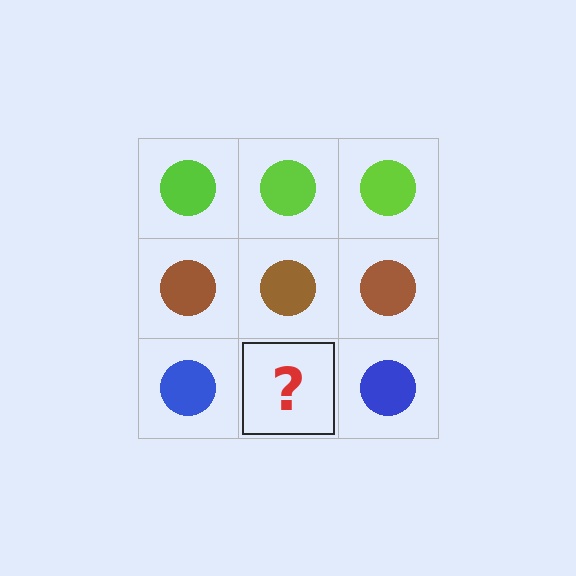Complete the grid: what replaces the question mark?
The question mark should be replaced with a blue circle.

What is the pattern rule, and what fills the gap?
The rule is that each row has a consistent color. The gap should be filled with a blue circle.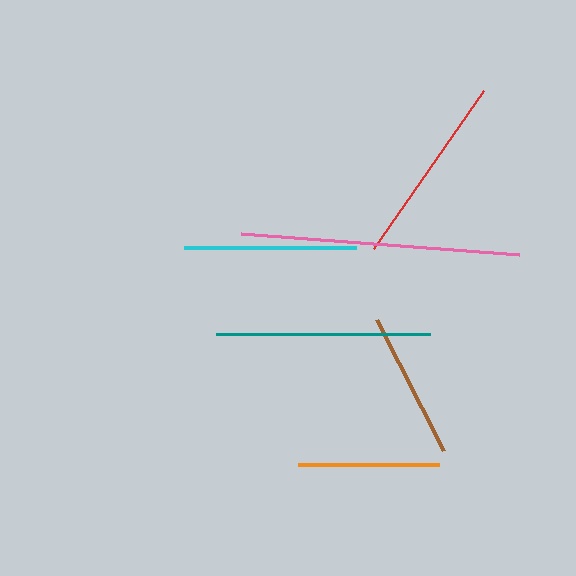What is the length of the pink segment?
The pink segment is approximately 279 pixels long.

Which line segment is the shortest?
The orange line is the shortest at approximately 141 pixels.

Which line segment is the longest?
The pink line is the longest at approximately 279 pixels.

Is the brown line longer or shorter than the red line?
The red line is longer than the brown line.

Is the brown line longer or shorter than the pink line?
The pink line is longer than the brown line.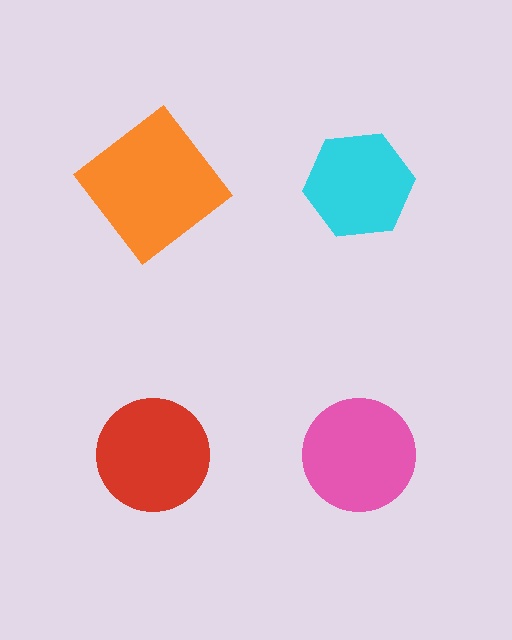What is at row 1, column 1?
An orange diamond.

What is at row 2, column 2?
A pink circle.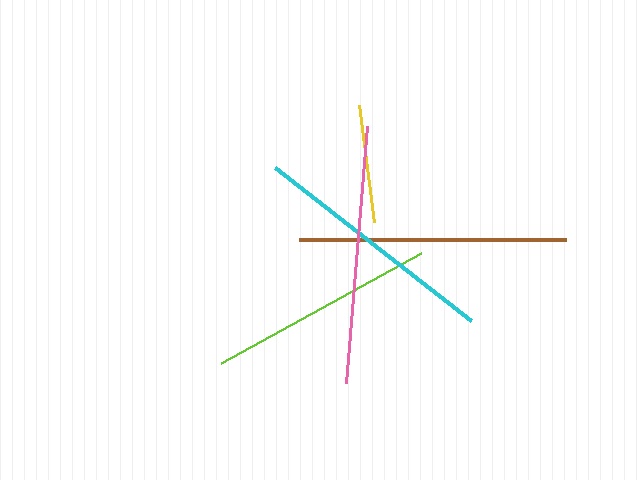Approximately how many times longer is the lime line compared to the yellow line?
The lime line is approximately 2.0 times the length of the yellow line.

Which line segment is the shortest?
The yellow line is the shortest at approximately 117 pixels.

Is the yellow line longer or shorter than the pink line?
The pink line is longer than the yellow line.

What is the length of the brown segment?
The brown segment is approximately 267 pixels long.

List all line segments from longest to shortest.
From longest to shortest: brown, pink, cyan, lime, yellow.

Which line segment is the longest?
The brown line is the longest at approximately 267 pixels.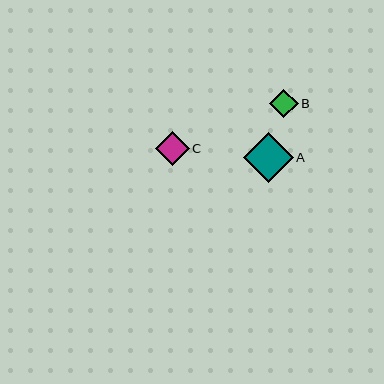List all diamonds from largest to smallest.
From largest to smallest: A, C, B.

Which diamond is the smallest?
Diamond B is the smallest with a size of approximately 29 pixels.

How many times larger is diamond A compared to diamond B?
Diamond A is approximately 1.7 times the size of diamond B.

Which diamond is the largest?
Diamond A is the largest with a size of approximately 50 pixels.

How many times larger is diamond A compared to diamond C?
Diamond A is approximately 1.5 times the size of diamond C.